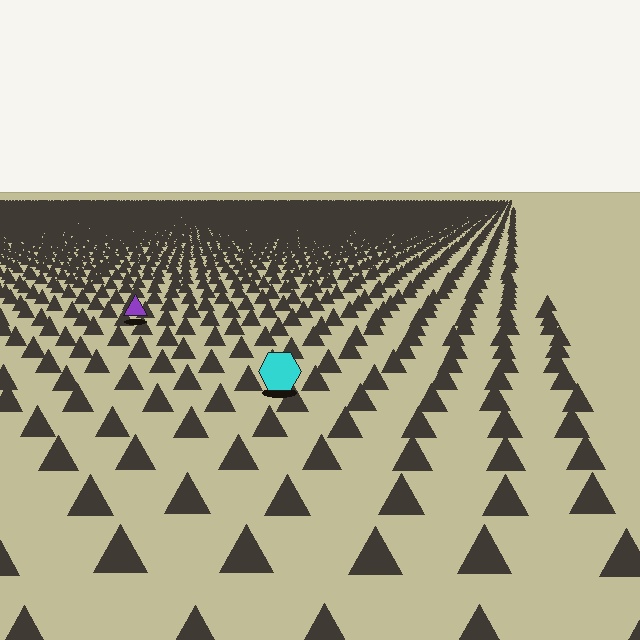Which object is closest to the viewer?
The cyan hexagon is closest. The texture marks near it are larger and more spread out.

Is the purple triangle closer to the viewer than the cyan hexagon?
No. The cyan hexagon is closer — you can tell from the texture gradient: the ground texture is coarser near it.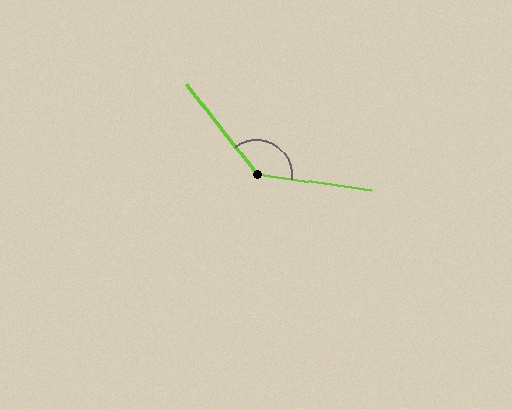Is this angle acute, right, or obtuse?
It is obtuse.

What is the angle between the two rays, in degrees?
Approximately 136 degrees.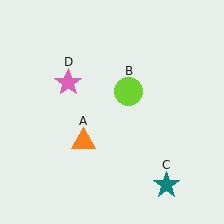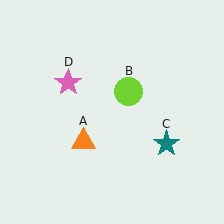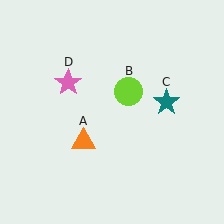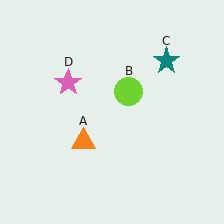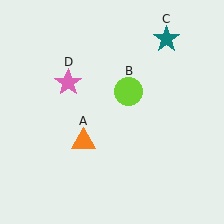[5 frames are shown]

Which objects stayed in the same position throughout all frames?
Orange triangle (object A) and lime circle (object B) and pink star (object D) remained stationary.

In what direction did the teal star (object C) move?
The teal star (object C) moved up.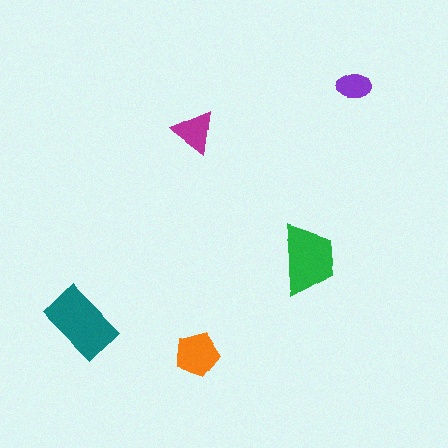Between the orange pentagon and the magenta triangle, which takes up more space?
The orange pentagon.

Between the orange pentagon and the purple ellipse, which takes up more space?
The orange pentagon.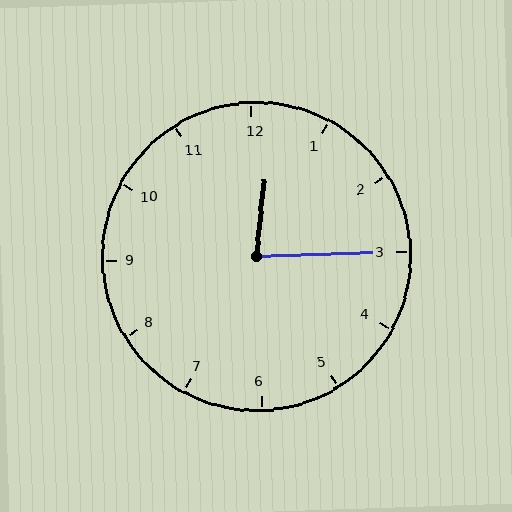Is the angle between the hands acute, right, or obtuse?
It is acute.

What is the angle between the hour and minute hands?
Approximately 82 degrees.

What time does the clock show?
12:15.